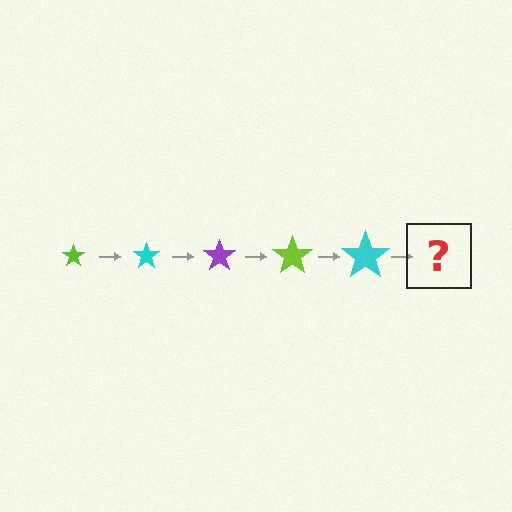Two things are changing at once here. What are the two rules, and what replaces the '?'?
The two rules are that the star grows larger each step and the color cycles through lime, cyan, and purple. The '?' should be a purple star, larger than the previous one.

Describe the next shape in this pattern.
It should be a purple star, larger than the previous one.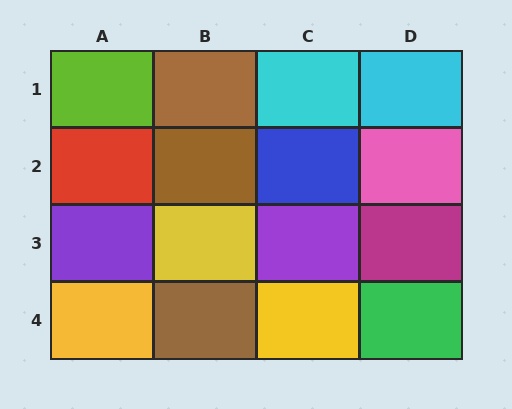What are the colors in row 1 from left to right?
Lime, brown, cyan, cyan.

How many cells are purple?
2 cells are purple.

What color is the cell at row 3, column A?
Purple.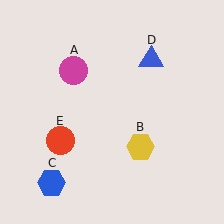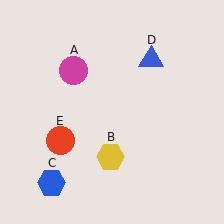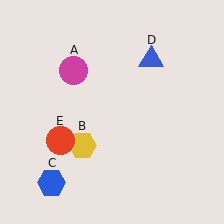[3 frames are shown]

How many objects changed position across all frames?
1 object changed position: yellow hexagon (object B).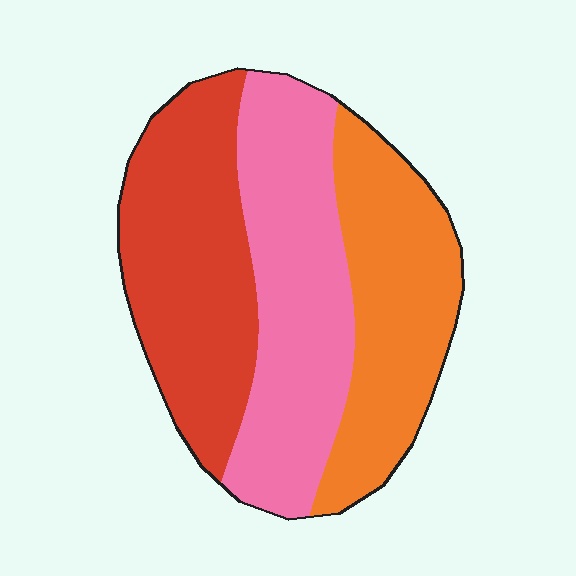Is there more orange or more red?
Red.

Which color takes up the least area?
Orange, at roughly 30%.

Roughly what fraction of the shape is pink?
Pink covers about 35% of the shape.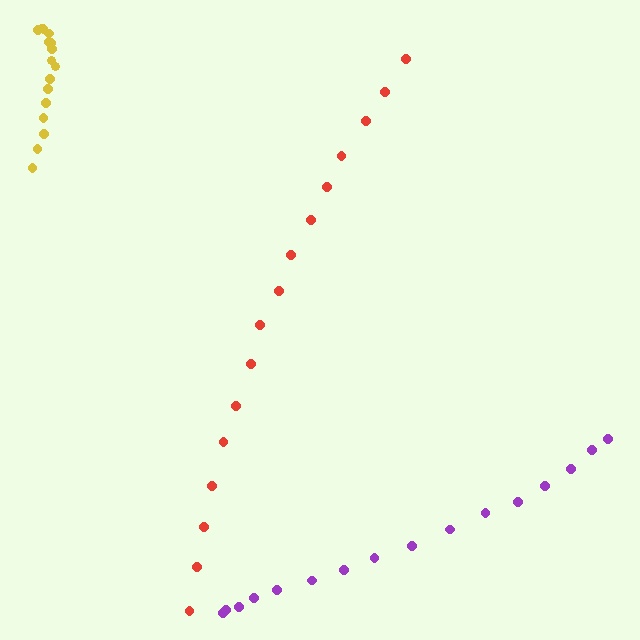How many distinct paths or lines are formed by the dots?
There are 3 distinct paths.